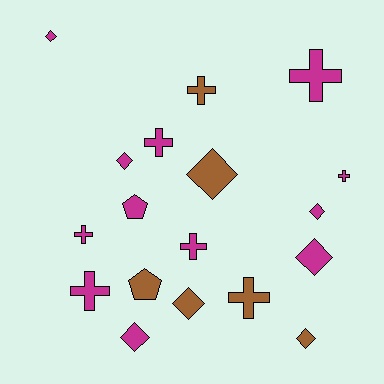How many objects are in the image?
There are 18 objects.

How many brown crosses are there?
There are 2 brown crosses.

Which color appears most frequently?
Magenta, with 12 objects.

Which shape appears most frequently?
Cross, with 8 objects.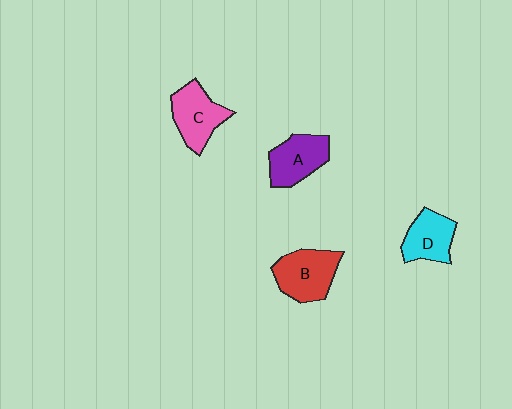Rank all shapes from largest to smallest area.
From largest to smallest: B (red), C (pink), A (purple), D (cyan).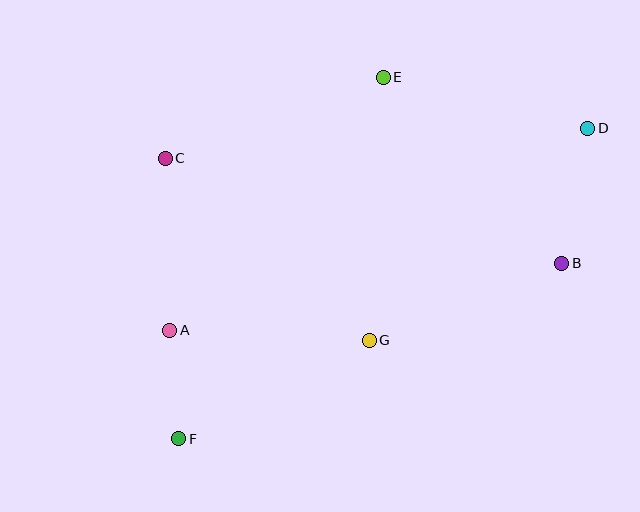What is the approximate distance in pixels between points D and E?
The distance between D and E is approximately 211 pixels.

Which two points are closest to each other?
Points A and F are closest to each other.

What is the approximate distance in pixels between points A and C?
The distance between A and C is approximately 172 pixels.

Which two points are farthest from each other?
Points D and F are farthest from each other.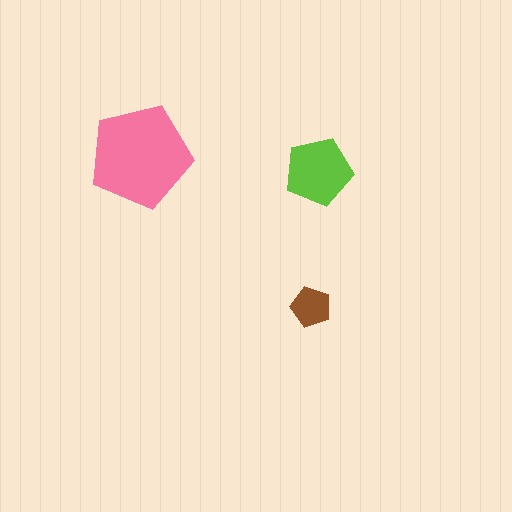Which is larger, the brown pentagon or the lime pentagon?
The lime one.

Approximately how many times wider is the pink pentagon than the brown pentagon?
About 2.5 times wider.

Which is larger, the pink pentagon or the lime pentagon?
The pink one.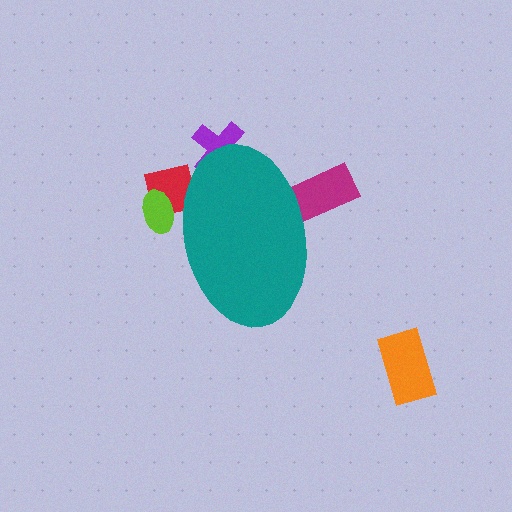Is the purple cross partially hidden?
Yes, the purple cross is partially hidden behind the teal ellipse.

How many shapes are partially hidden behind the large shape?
4 shapes are partially hidden.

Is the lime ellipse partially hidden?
Yes, the lime ellipse is partially hidden behind the teal ellipse.